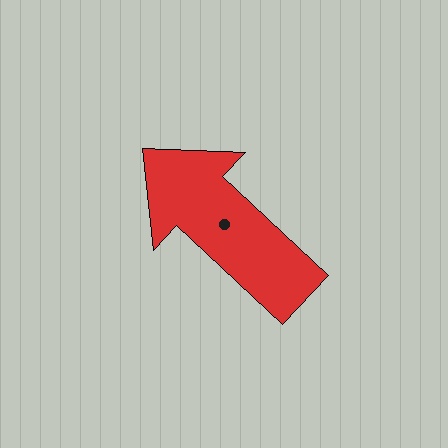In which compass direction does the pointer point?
Northwest.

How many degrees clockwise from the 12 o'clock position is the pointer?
Approximately 313 degrees.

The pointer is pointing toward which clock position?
Roughly 10 o'clock.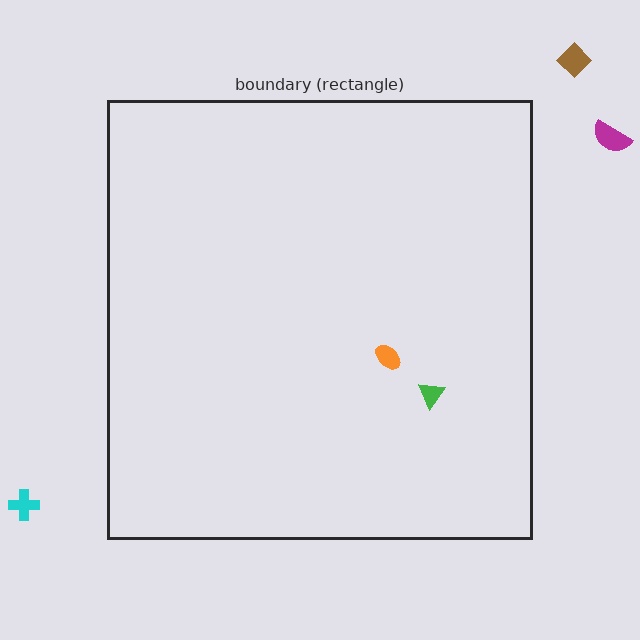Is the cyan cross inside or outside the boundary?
Outside.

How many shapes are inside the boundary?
2 inside, 3 outside.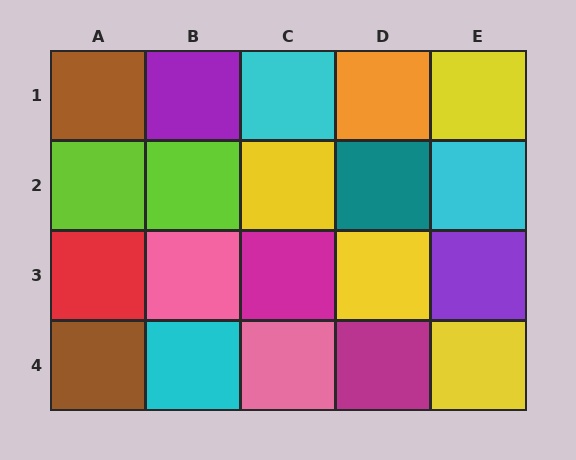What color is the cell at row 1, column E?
Yellow.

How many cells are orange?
1 cell is orange.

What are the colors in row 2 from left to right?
Lime, lime, yellow, teal, cyan.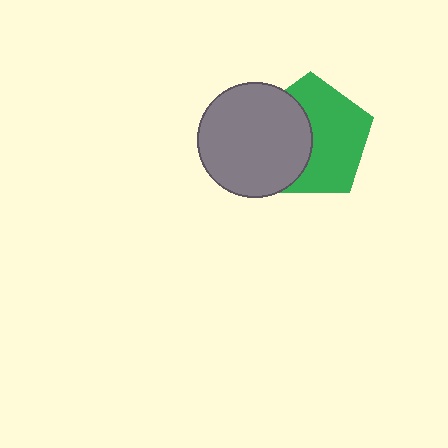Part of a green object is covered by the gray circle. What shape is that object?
It is a pentagon.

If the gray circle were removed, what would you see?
You would see the complete green pentagon.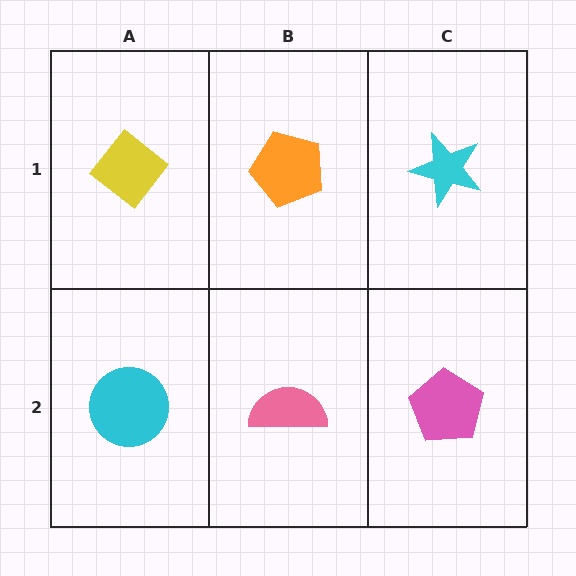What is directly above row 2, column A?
A yellow diamond.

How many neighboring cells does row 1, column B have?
3.